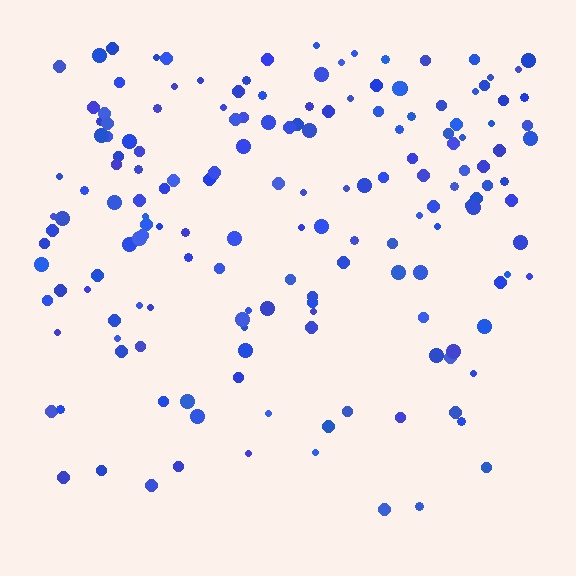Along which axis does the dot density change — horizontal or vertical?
Vertical.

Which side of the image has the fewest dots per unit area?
The bottom.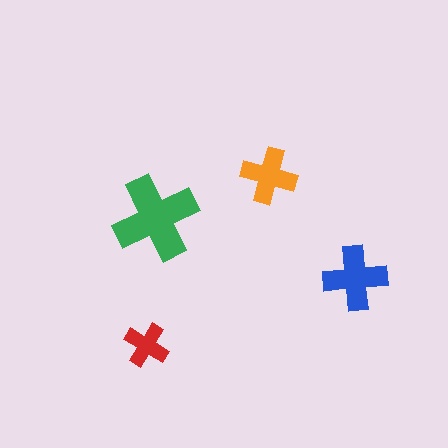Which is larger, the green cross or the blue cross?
The green one.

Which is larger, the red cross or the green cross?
The green one.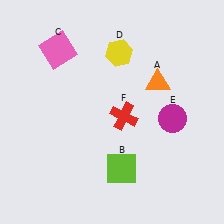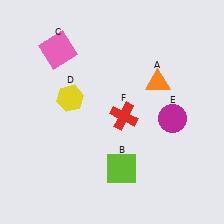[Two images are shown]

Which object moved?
The yellow hexagon (D) moved left.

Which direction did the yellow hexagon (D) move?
The yellow hexagon (D) moved left.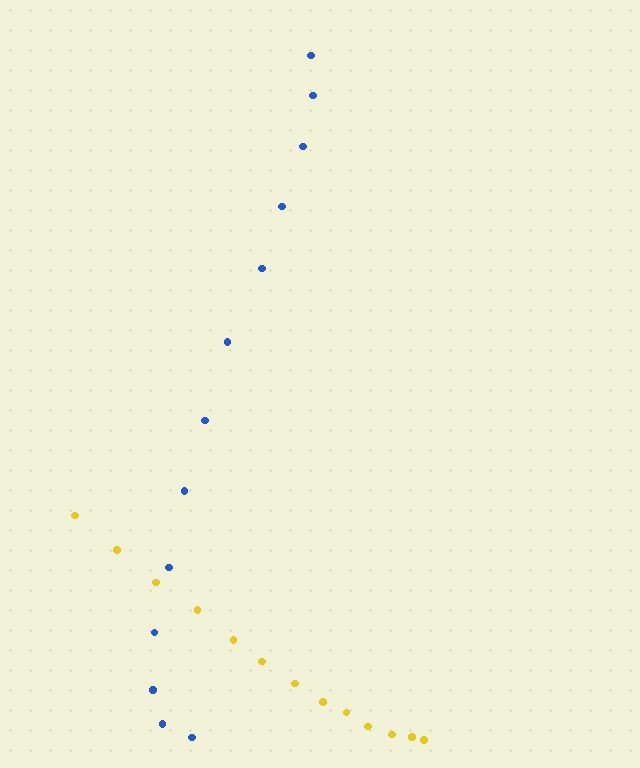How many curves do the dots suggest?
There are 2 distinct paths.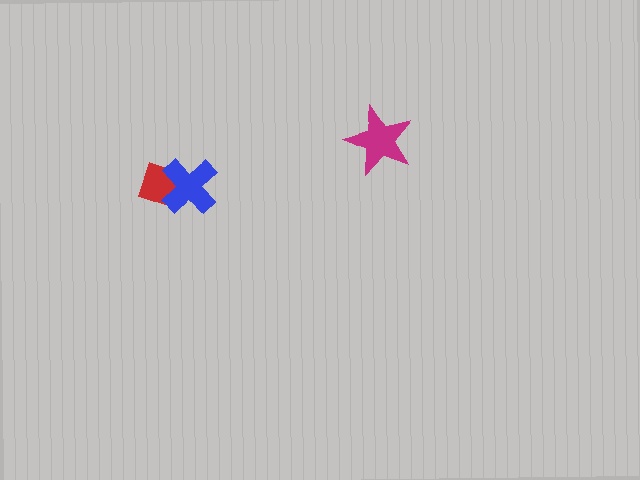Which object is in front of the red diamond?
The blue cross is in front of the red diamond.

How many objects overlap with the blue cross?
1 object overlaps with the blue cross.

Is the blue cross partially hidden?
No, no other shape covers it.